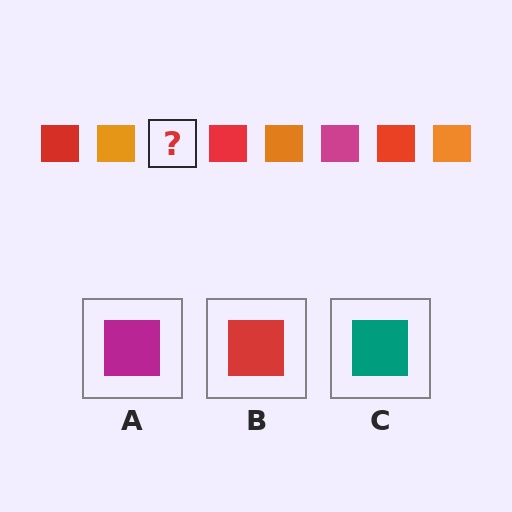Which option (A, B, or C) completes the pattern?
A.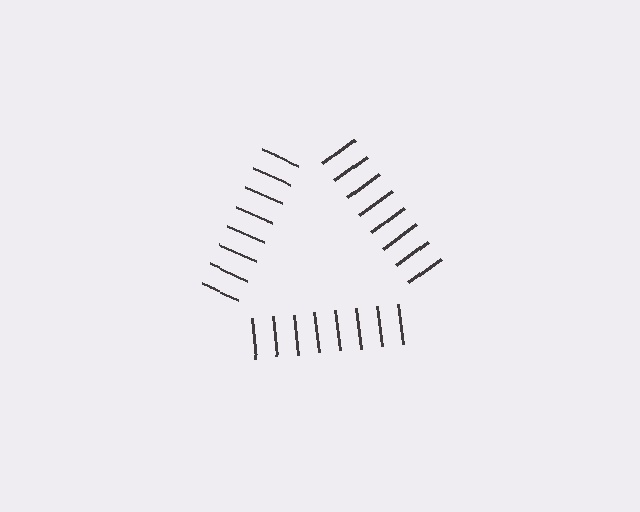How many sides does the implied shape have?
3 sides — the line-ends trace a triangle.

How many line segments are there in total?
24 — 8 along each of the 3 edges.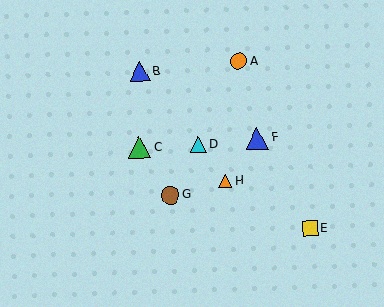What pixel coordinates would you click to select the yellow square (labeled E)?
Click at (310, 228) to select the yellow square E.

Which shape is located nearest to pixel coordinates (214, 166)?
The orange triangle (labeled H) at (225, 181) is nearest to that location.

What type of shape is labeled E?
Shape E is a yellow square.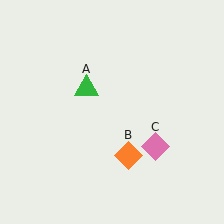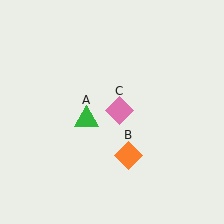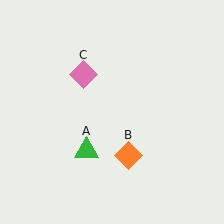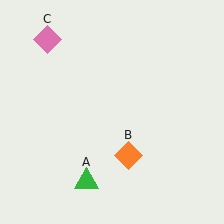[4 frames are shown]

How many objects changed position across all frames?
2 objects changed position: green triangle (object A), pink diamond (object C).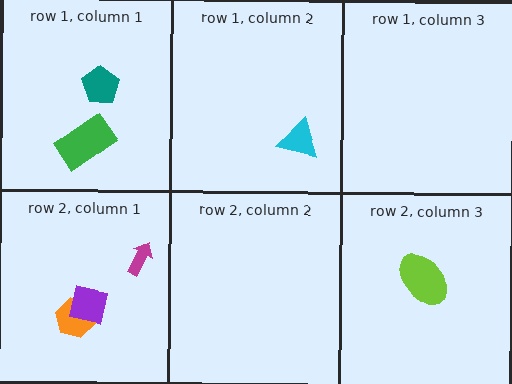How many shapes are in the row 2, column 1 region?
3.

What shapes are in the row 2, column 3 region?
The lime ellipse.